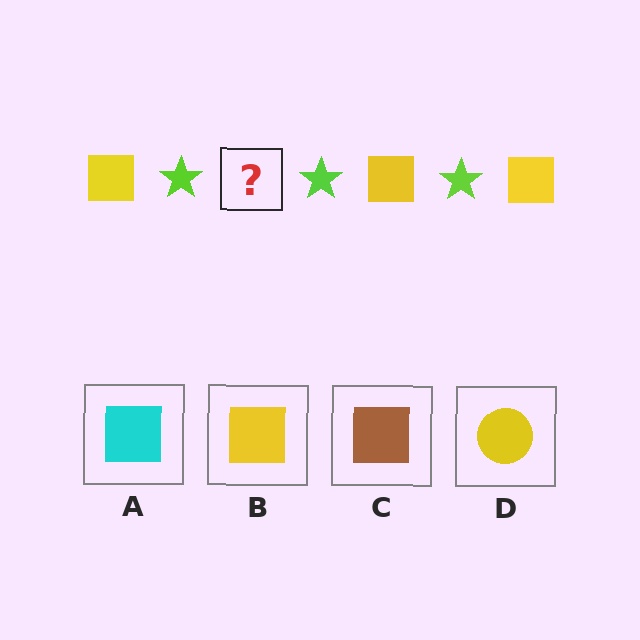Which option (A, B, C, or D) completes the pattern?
B.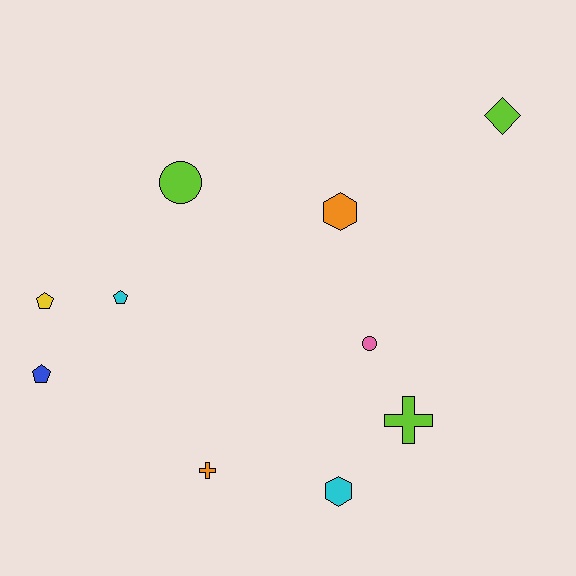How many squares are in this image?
There are no squares.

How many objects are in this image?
There are 10 objects.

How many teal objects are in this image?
There are no teal objects.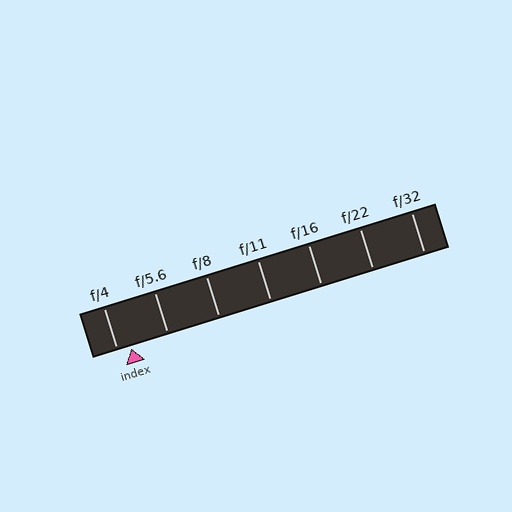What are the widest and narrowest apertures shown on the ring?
The widest aperture shown is f/4 and the narrowest is f/32.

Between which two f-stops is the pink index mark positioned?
The index mark is between f/4 and f/5.6.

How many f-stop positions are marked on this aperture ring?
There are 7 f-stop positions marked.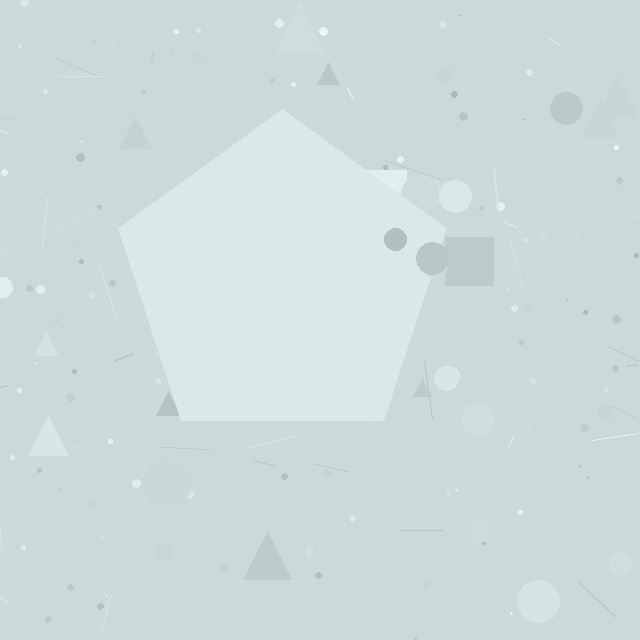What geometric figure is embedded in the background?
A pentagon is embedded in the background.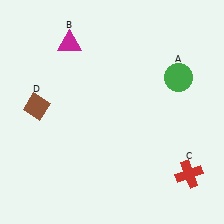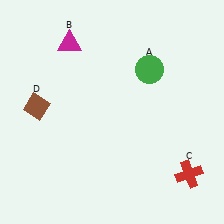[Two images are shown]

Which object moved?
The green circle (A) moved left.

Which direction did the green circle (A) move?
The green circle (A) moved left.